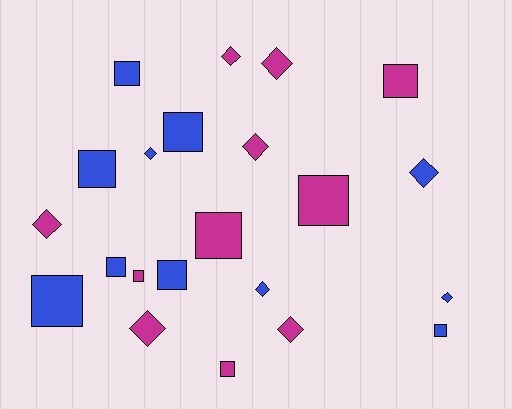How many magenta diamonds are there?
There are 6 magenta diamonds.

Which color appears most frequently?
Blue, with 11 objects.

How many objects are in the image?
There are 22 objects.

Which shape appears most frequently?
Square, with 12 objects.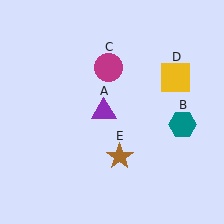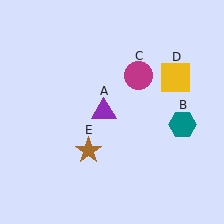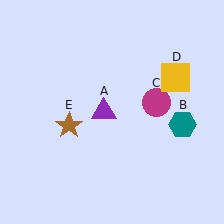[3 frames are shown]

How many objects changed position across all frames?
2 objects changed position: magenta circle (object C), brown star (object E).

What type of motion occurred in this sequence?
The magenta circle (object C), brown star (object E) rotated clockwise around the center of the scene.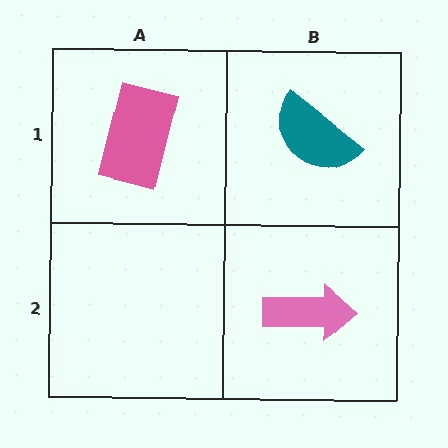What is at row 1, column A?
A pink rectangle.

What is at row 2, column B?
A pink arrow.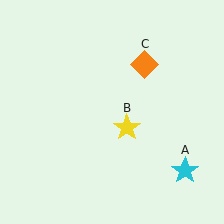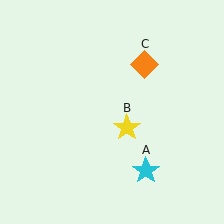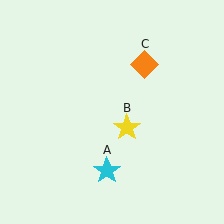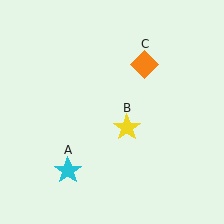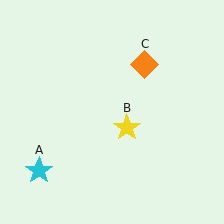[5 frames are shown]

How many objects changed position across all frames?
1 object changed position: cyan star (object A).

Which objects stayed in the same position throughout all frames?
Yellow star (object B) and orange diamond (object C) remained stationary.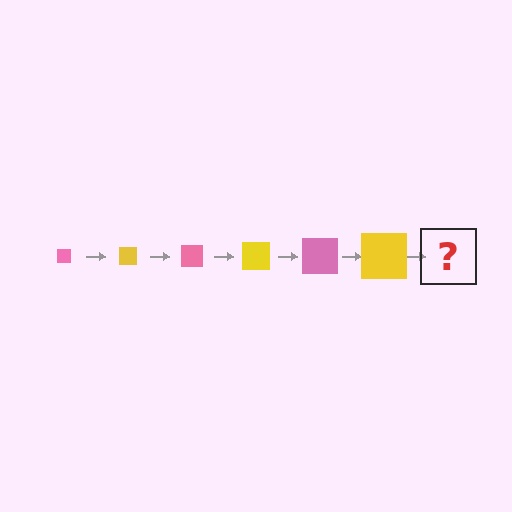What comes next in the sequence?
The next element should be a pink square, larger than the previous one.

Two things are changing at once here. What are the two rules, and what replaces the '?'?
The two rules are that the square grows larger each step and the color cycles through pink and yellow. The '?' should be a pink square, larger than the previous one.